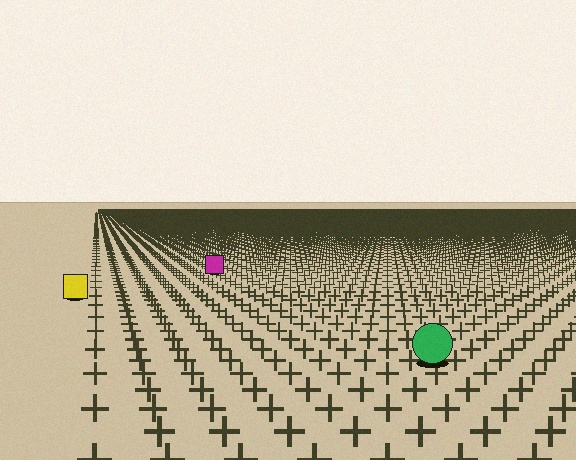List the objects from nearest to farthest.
From nearest to farthest: the green circle, the yellow square, the magenta square.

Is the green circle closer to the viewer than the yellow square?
Yes. The green circle is closer — you can tell from the texture gradient: the ground texture is coarser near it.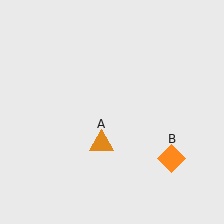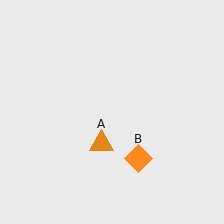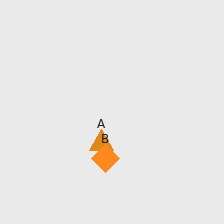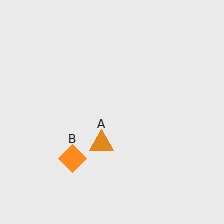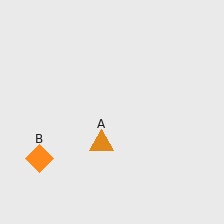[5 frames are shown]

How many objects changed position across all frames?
1 object changed position: orange diamond (object B).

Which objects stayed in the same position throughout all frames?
Orange triangle (object A) remained stationary.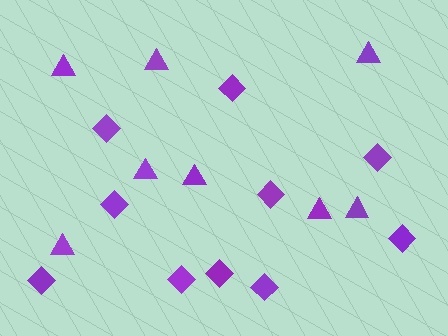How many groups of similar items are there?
There are 2 groups: one group of diamonds (10) and one group of triangles (8).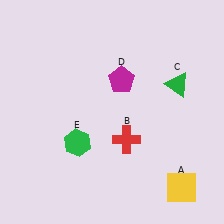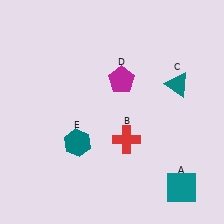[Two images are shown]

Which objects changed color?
A changed from yellow to teal. C changed from green to teal. E changed from green to teal.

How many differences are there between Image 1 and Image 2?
There are 3 differences between the two images.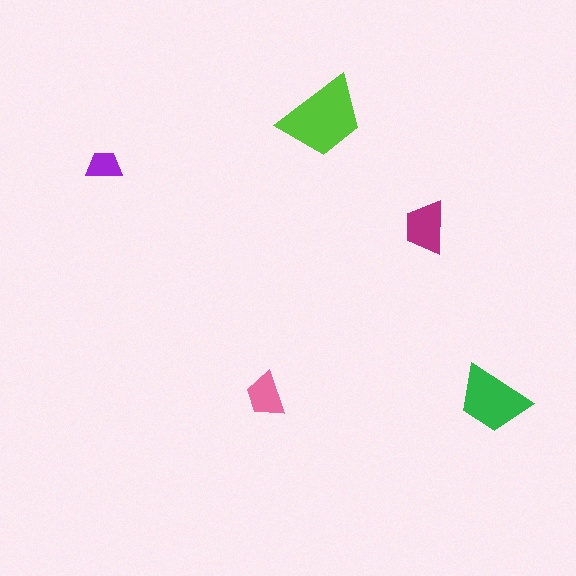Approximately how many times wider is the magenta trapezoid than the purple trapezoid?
About 1.5 times wider.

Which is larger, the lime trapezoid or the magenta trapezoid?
The lime one.